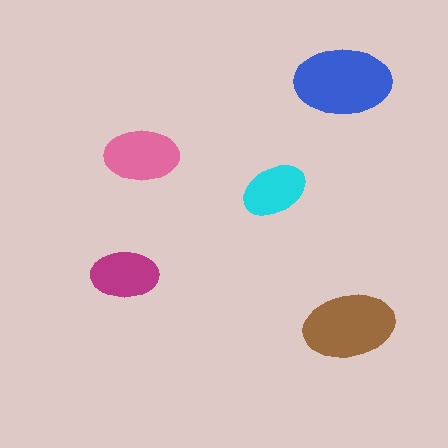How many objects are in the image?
There are 5 objects in the image.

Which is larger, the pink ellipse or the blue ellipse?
The blue one.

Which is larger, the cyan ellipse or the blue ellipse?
The blue one.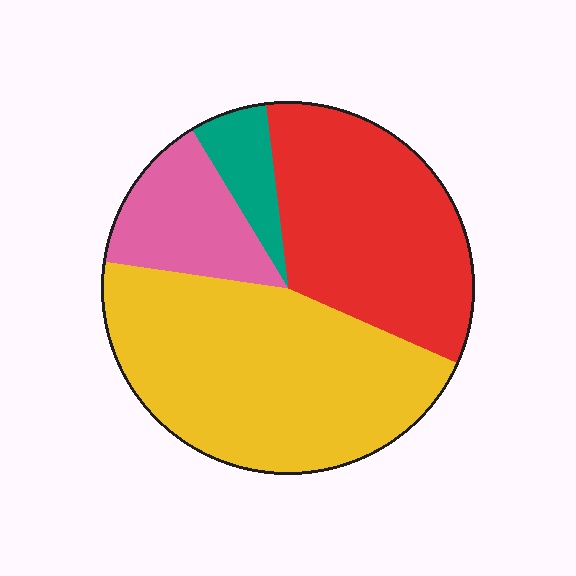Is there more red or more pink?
Red.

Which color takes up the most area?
Yellow, at roughly 45%.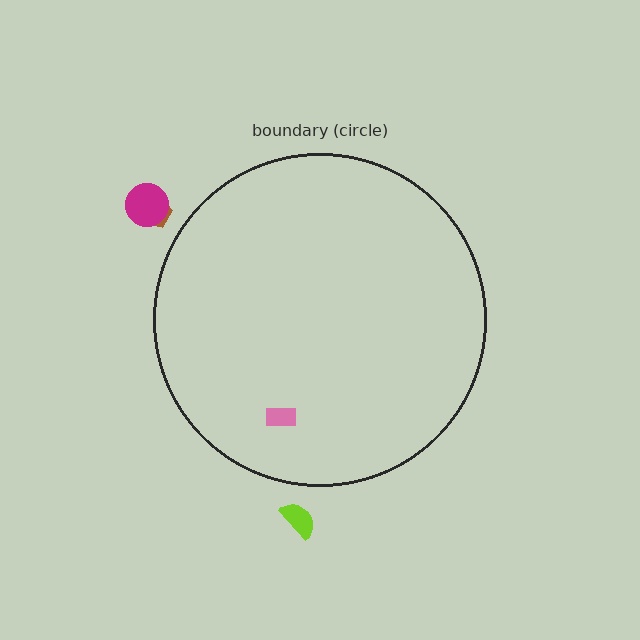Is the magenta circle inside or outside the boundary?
Outside.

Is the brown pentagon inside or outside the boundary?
Outside.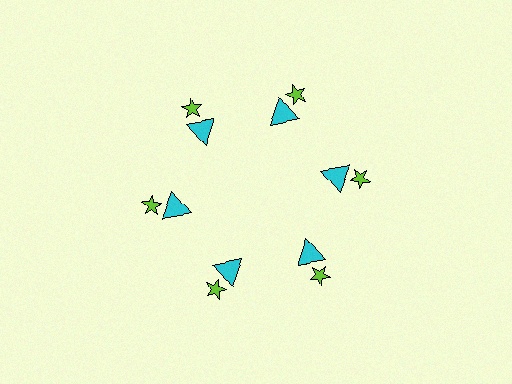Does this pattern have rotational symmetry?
Yes, this pattern has 6-fold rotational symmetry. It looks the same after rotating 60 degrees around the center.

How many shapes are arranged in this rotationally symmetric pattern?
There are 12 shapes, arranged in 6 groups of 2.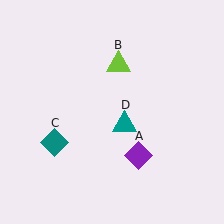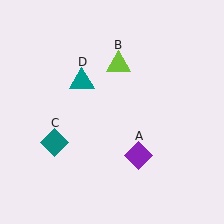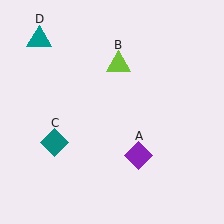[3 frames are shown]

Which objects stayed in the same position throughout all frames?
Purple diamond (object A) and lime triangle (object B) and teal diamond (object C) remained stationary.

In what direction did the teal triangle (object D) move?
The teal triangle (object D) moved up and to the left.